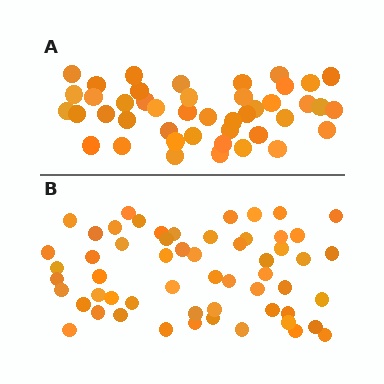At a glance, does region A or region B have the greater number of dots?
Region B (the bottom region) has more dots.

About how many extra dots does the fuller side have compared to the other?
Region B has approximately 15 more dots than region A.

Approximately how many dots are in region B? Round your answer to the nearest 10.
About 60 dots. (The exact count is 57, which rounds to 60.)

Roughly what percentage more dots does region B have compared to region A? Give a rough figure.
About 30% more.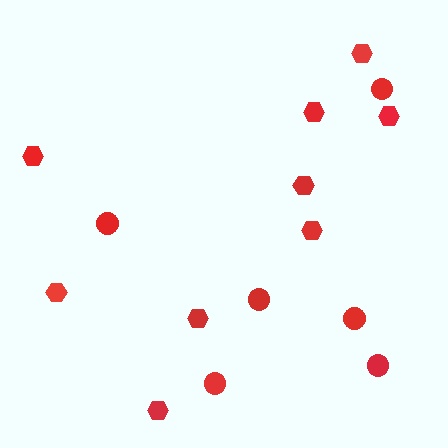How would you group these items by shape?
There are 2 groups: one group of hexagons (9) and one group of circles (6).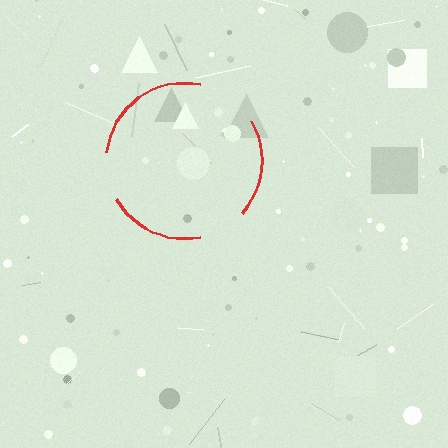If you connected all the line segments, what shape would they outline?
They would outline a circle.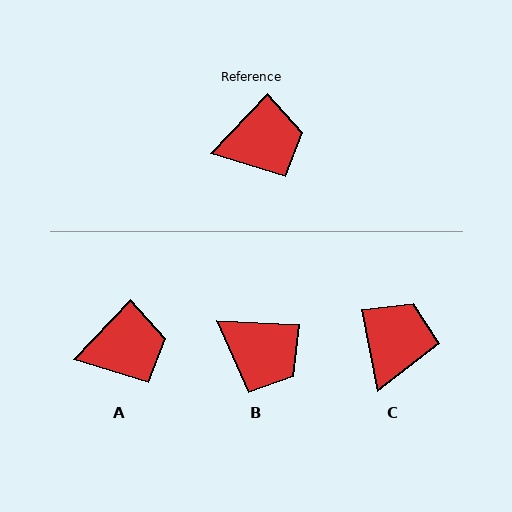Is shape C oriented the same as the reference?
No, it is off by about 55 degrees.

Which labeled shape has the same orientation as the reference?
A.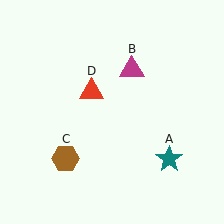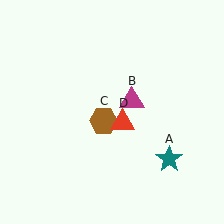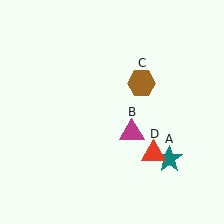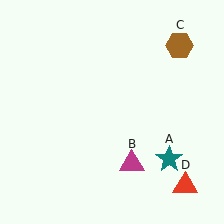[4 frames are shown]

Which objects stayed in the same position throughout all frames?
Teal star (object A) remained stationary.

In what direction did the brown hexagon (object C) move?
The brown hexagon (object C) moved up and to the right.